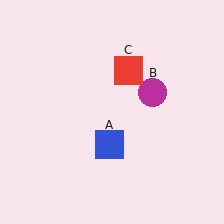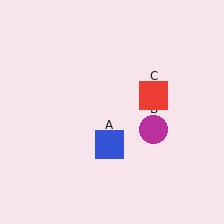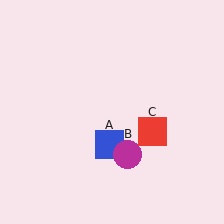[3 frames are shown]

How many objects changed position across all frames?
2 objects changed position: magenta circle (object B), red square (object C).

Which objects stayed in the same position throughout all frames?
Blue square (object A) remained stationary.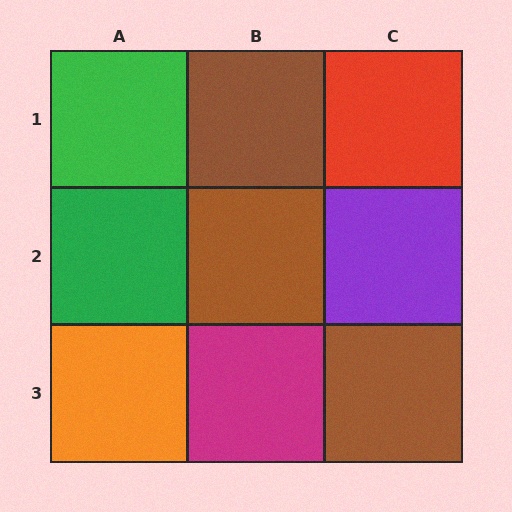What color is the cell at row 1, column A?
Green.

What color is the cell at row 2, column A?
Green.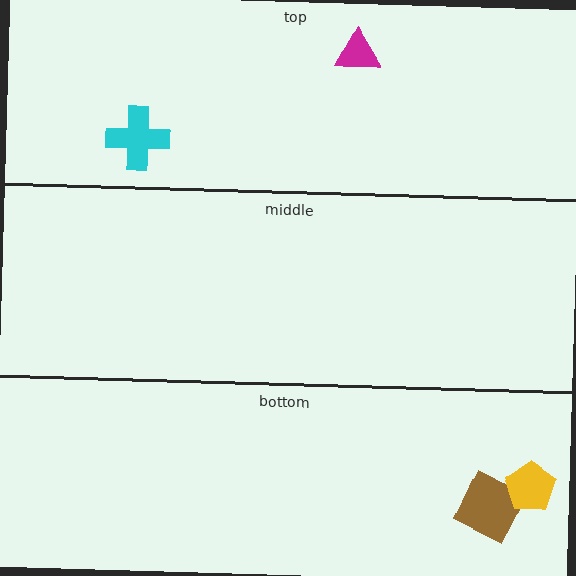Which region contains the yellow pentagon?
The bottom region.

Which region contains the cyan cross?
The top region.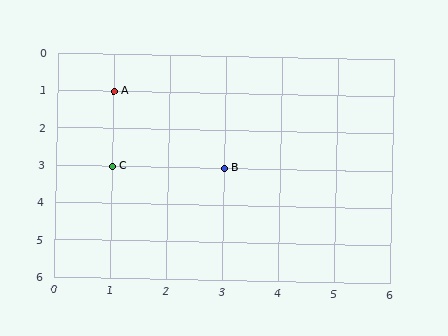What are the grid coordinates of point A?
Point A is at grid coordinates (1, 1).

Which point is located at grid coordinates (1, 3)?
Point C is at (1, 3).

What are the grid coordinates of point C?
Point C is at grid coordinates (1, 3).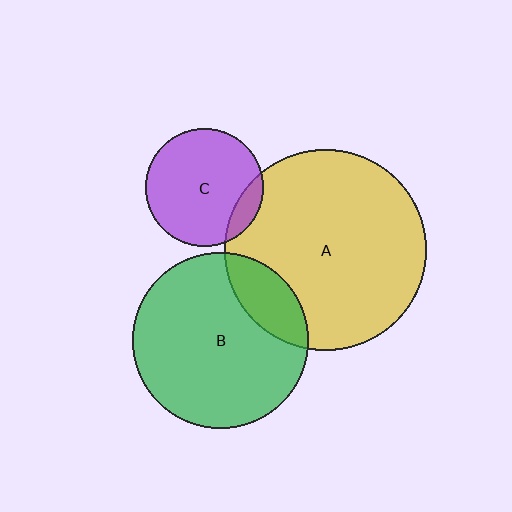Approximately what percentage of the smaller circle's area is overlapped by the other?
Approximately 20%.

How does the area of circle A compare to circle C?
Approximately 2.9 times.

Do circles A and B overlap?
Yes.